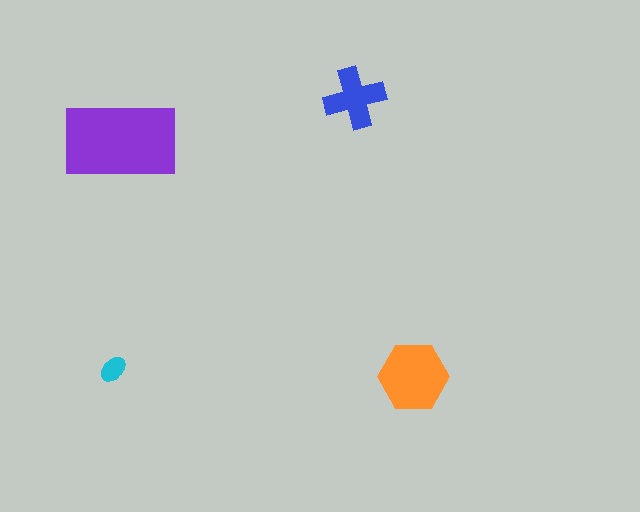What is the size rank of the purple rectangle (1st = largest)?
1st.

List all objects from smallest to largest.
The cyan ellipse, the blue cross, the orange hexagon, the purple rectangle.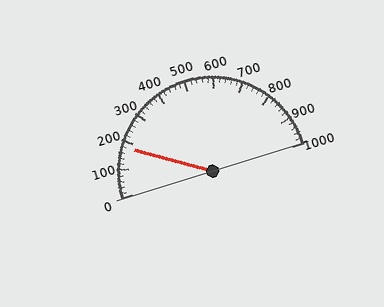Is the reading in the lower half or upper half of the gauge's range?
The reading is in the lower half of the range (0 to 1000).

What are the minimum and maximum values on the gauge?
The gauge ranges from 0 to 1000.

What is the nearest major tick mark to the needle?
The nearest major tick mark is 200.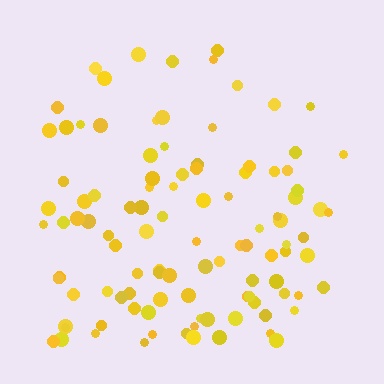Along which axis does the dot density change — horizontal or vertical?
Vertical.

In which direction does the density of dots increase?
From top to bottom, with the bottom side densest.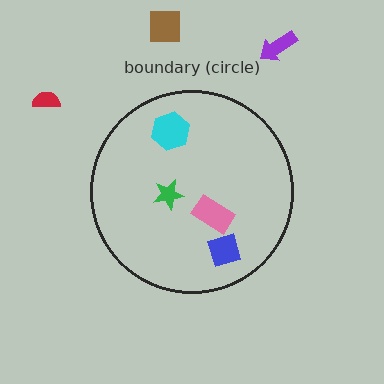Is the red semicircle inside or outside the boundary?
Outside.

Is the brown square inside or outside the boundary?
Outside.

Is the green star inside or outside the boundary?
Inside.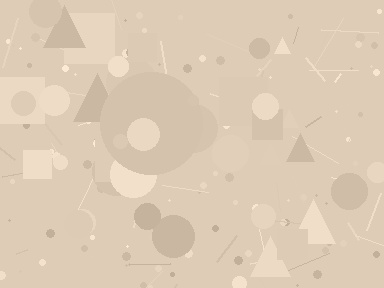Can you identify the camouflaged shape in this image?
The camouflaged shape is a circle.